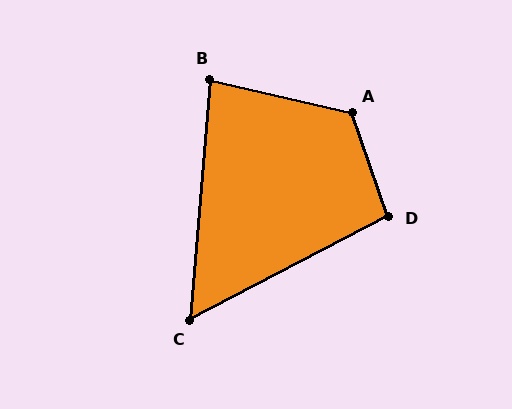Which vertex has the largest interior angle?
A, at approximately 122 degrees.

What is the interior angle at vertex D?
Approximately 98 degrees (obtuse).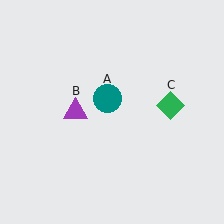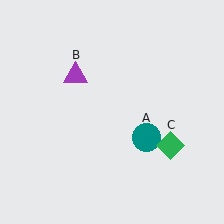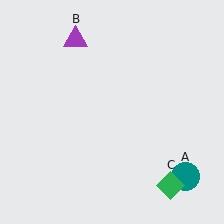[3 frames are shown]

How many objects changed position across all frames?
3 objects changed position: teal circle (object A), purple triangle (object B), green diamond (object C).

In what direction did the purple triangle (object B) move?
The purple triangle (object B) moved up.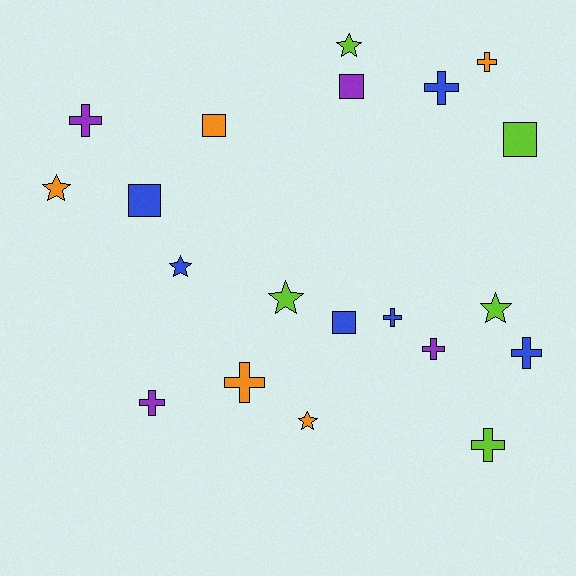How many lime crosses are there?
There is 1 lime cross.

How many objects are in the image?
There are 20 objects.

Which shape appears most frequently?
Cross, with 9 objects.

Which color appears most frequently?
Blue, with 6 objects.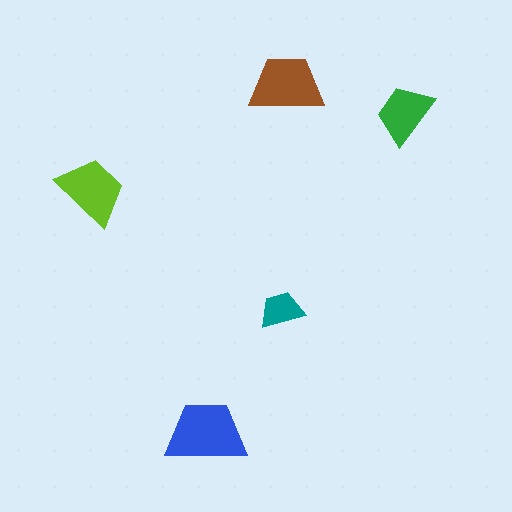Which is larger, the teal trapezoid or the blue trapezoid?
The blue one.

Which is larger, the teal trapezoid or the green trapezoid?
The green one.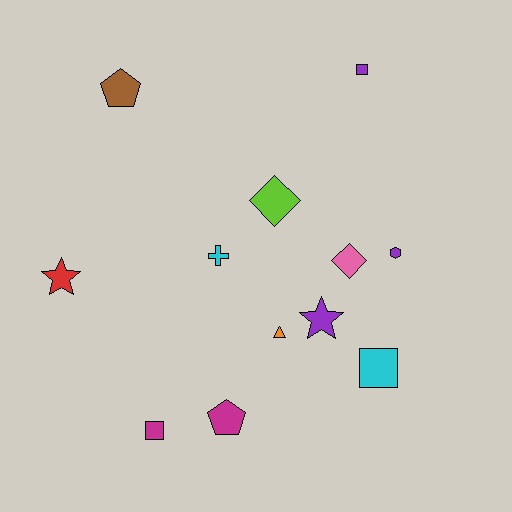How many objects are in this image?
There are 12 objects.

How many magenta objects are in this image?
There are 2 magenta objects.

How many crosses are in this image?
There is 1 cross.